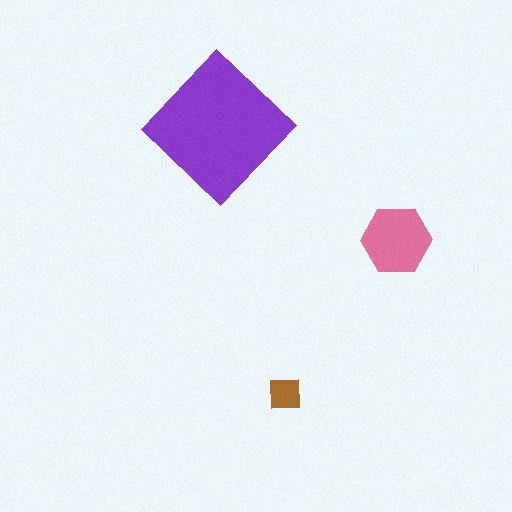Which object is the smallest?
The brown square.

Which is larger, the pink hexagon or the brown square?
The pink hexagon.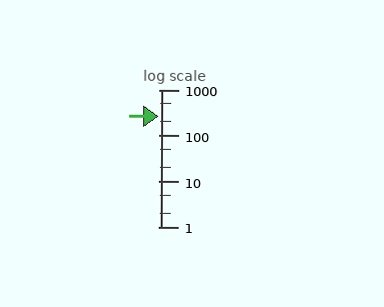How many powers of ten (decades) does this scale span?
The scale spans 3 decades, from 1 to 1000.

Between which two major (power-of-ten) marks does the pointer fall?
The pointer is between 100 and 1000.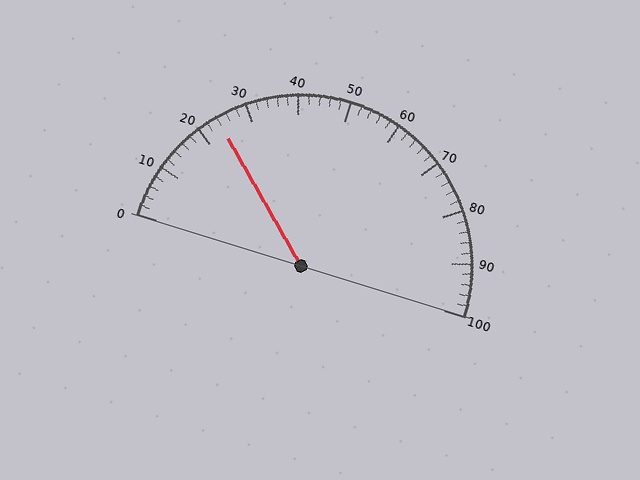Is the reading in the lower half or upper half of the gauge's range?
The reading is in the lower half of the range (0 to 100).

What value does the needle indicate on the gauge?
The needle indicates approximately 24.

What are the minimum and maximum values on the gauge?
The gauge ranges from 0 to 100.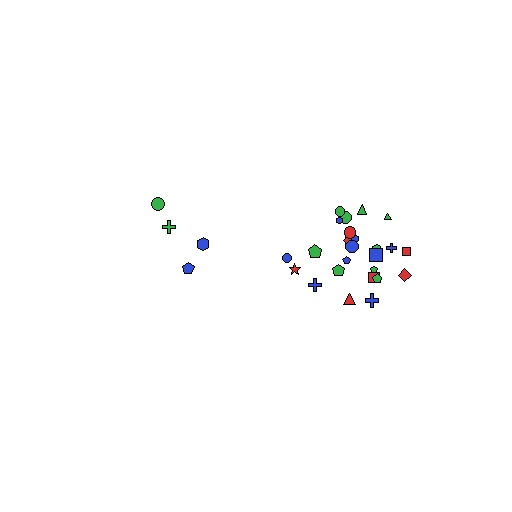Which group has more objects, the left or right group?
The right group.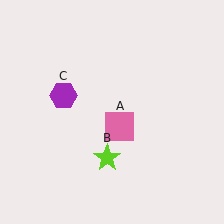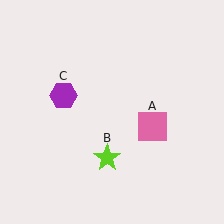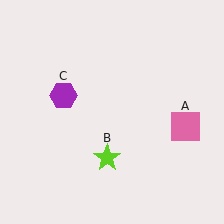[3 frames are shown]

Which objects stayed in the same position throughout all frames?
Lime star (object B) and purple hexagon (object C) remained stationary.